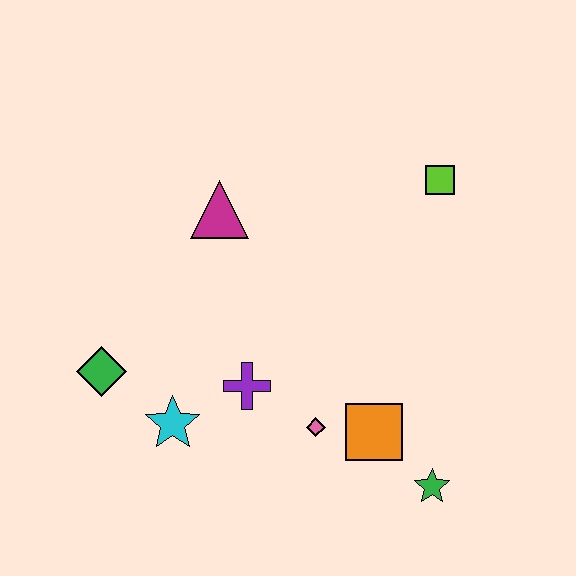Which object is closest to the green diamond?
The cyan star is closest to the green diamond.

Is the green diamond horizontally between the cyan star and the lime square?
No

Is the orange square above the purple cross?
No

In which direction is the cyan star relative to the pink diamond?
The cyan star is to the left of the pink diamond.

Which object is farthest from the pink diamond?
The lime square is farthest from the pink diamond.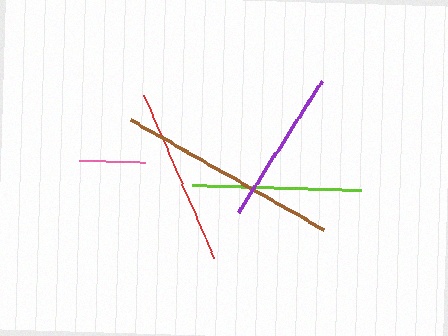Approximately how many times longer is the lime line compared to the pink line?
The lime line is approximately 2.6 times the length of the pink line.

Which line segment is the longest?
The brown line is the longest at approximately 222 pixels.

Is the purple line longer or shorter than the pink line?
The purple line is longer than the pink line.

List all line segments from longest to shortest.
From longest to shortest: brown, red, lime, purple, pink.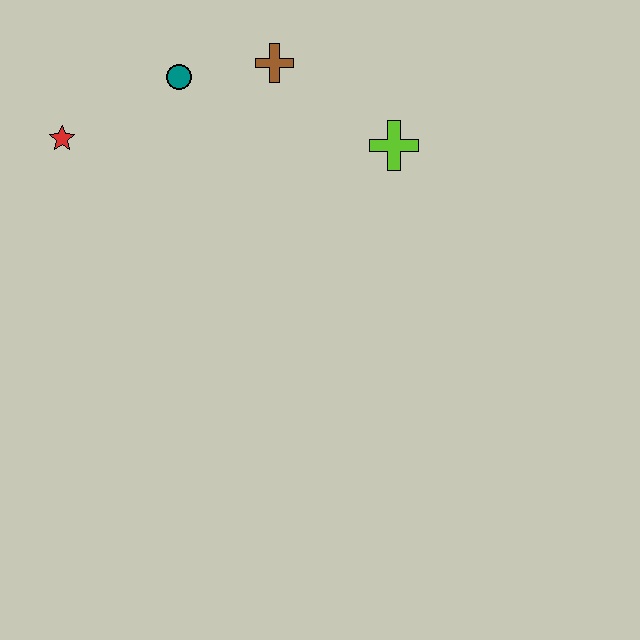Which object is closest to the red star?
The teal circle is closest to the red star.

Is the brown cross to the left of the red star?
No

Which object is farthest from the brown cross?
The red star is farthest from the brown cross.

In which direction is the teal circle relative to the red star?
The teal circle is to the right of the red star.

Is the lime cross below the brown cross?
Yes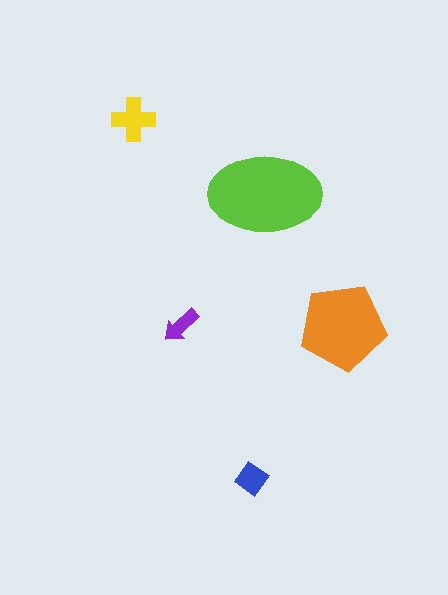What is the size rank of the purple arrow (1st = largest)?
5th.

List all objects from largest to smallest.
The lime ellipse, the orange pentagon, the yellow cross, the blue diamond, the purple arrow.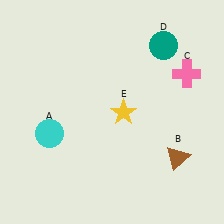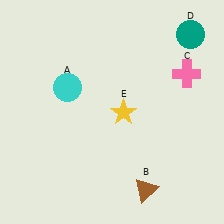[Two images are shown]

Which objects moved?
The objects that moved are: the cyan circle (A), the brown triangle (B), the teal circle (D).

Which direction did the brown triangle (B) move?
The brown triangle (B) moved down.